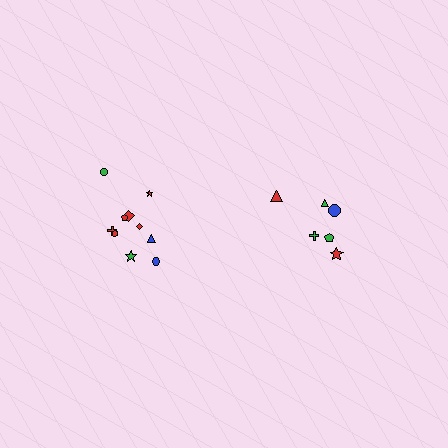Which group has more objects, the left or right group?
The left group.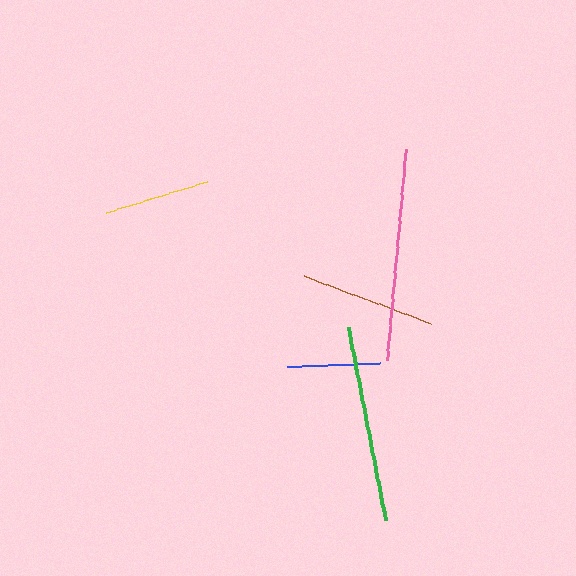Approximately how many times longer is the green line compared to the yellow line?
The green line is approximately 1.9 times the length of the yellow line.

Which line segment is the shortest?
The blue line is the shortest at approximately 93 pixels.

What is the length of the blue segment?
The blue segment is approximately 93 pixels long.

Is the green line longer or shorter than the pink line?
The pink line is longer than the green line.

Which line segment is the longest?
The pink line is the longest at approximately 212 pixels.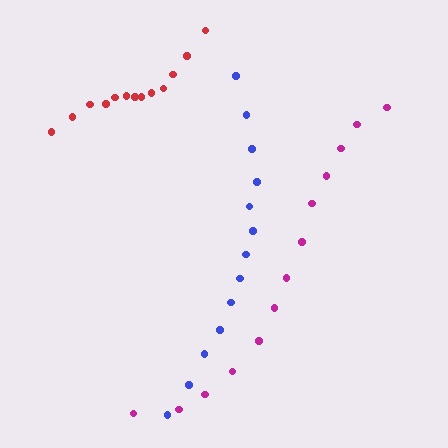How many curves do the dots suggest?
There are 3 distinct paths.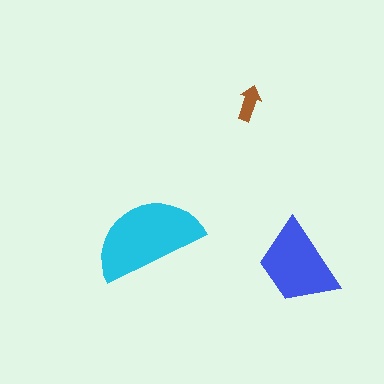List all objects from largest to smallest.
The cyan semicircle, the blue trapezoid, the brown arrow.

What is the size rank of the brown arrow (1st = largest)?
3rd.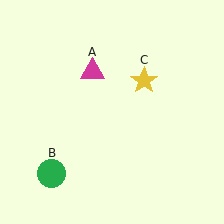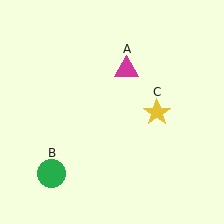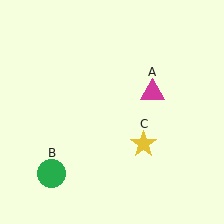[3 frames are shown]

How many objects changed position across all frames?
2 objects changed position: magenta triangle (object A), yellow star (object C).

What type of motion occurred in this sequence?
The magenta triangle (object A), yellow star (object C) rotated clockwise around the center of the scene.